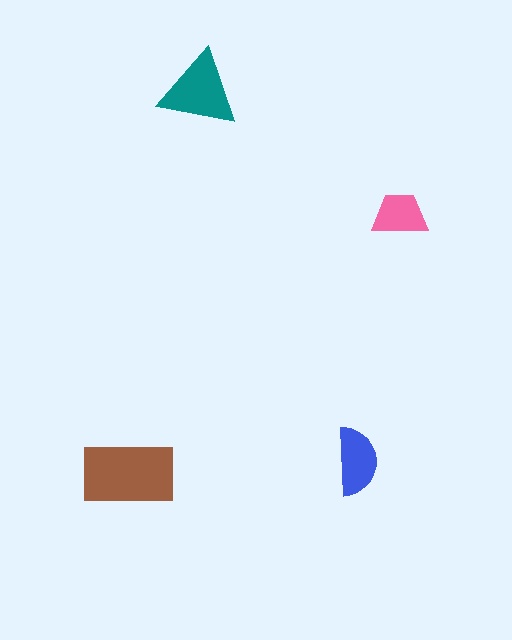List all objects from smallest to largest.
The pink trapezoid, the blue semicircle, the teal triangle, the brown rectangle.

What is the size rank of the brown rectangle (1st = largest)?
1st.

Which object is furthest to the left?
The brown rectangle is leftmost.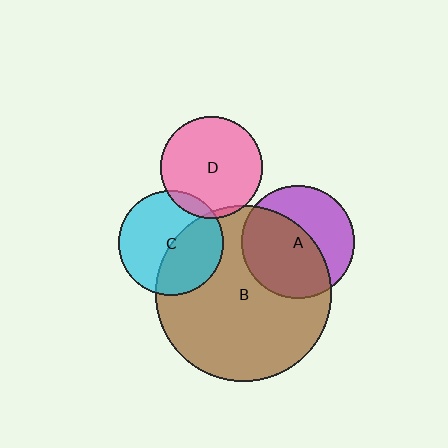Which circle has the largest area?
Circle B (brown).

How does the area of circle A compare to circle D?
Approximately 1.2 times.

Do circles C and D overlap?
Yes.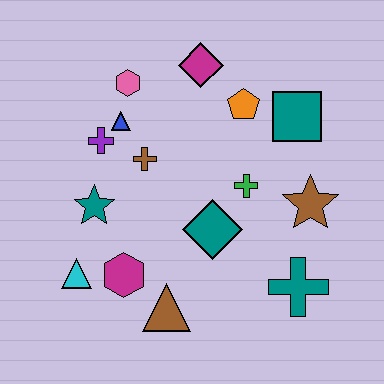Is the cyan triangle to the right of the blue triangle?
No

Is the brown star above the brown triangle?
Yes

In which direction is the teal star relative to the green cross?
The teal star is to the left of the green cross.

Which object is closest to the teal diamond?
The green cross is closest to the teal diamond.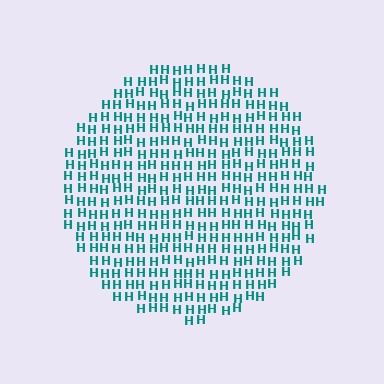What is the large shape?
The large shape is a circle.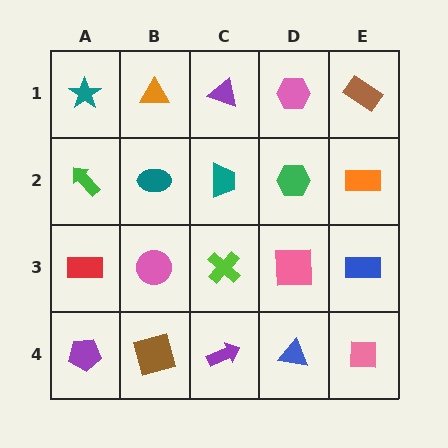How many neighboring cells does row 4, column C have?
3.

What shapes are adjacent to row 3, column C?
A teal trapezoid (row 2, column C), a purple arrow (row 4, column C), a pink circle (row 3, column B), a pink square (row 3, column D).